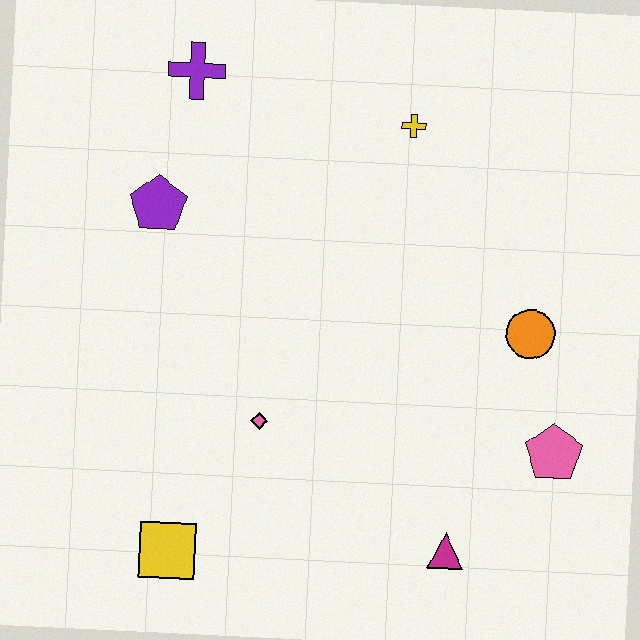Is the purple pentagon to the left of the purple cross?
Yes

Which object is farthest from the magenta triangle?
The purple cross is farthest from the magenta triangle.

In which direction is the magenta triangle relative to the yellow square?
The magenta triangle is to the right of the yellow square.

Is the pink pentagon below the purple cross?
Yes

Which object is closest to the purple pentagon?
The purple cross is closest to the purple pentagon.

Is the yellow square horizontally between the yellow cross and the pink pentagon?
No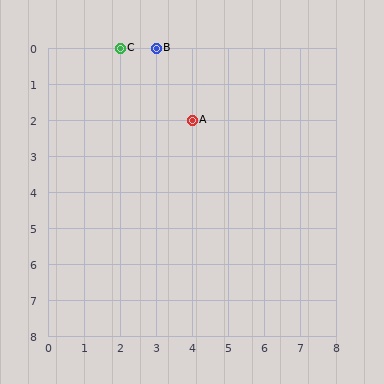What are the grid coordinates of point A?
Point A is at grid coordinates (4, 2).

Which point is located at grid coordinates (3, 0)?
Point B is at (3, 0).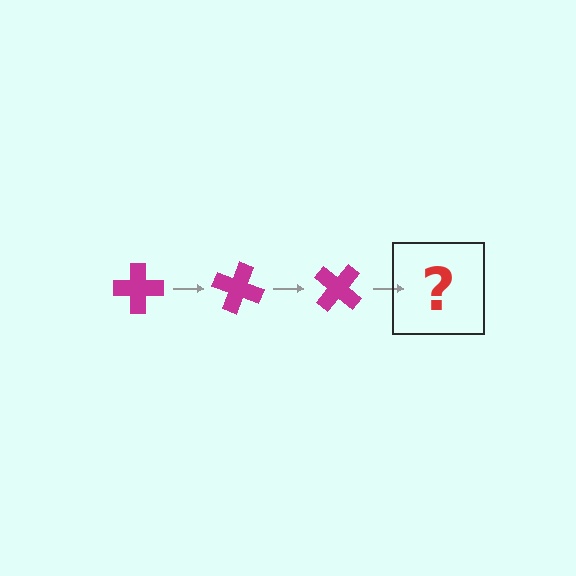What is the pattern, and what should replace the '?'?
The pattern is that the cross rotates 20 degrees each step. The '?' should be a magenta cross rotated 60 degrees.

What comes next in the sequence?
The next element should be a magenta cross rotated 60 degrees.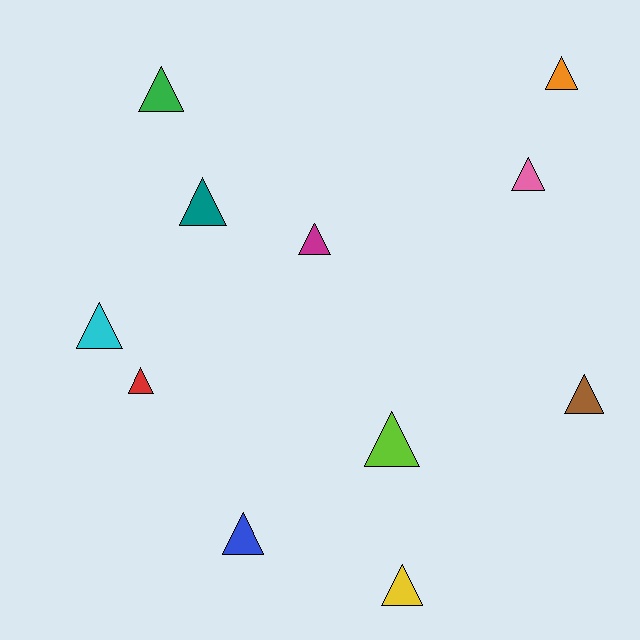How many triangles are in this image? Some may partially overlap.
There are 11 triangles.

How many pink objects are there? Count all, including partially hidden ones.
There is 1 pink object.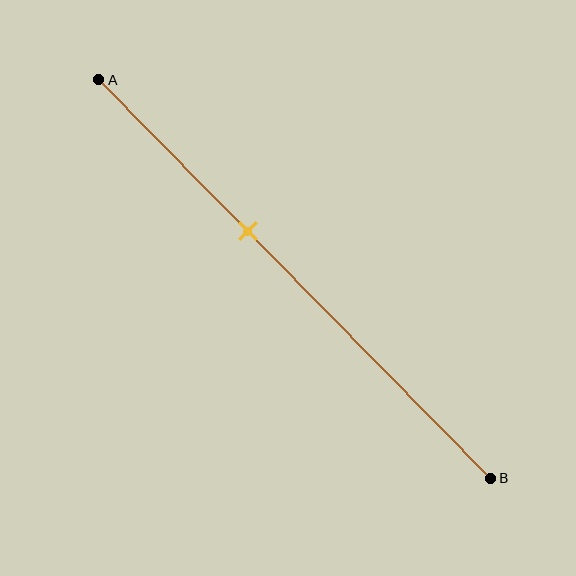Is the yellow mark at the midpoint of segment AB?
No, the mark is at about 40% from A, not at the 50% midpoint.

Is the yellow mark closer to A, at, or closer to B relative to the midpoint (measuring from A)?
The yellow mark is closer to point A than the midpoint of segment AB.